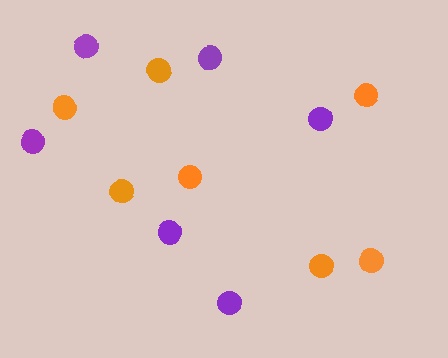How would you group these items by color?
There are 2 groups: one group of orange circles (7) and one group of purple circles (6).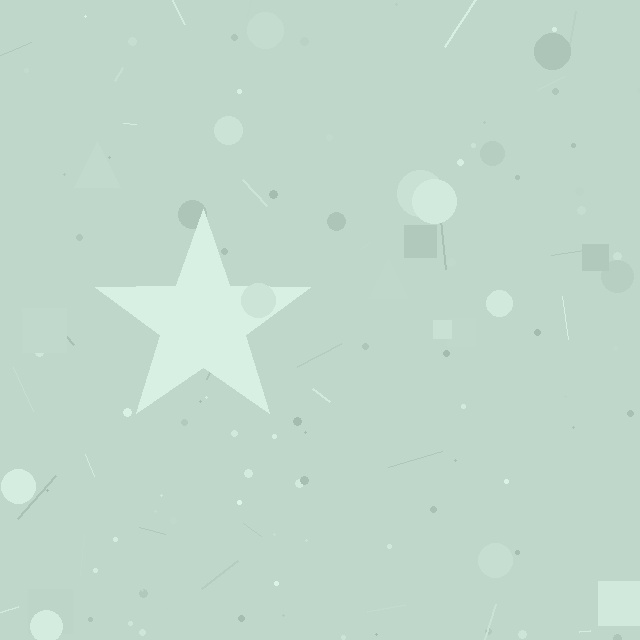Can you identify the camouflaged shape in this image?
The camouflaged shape is a star.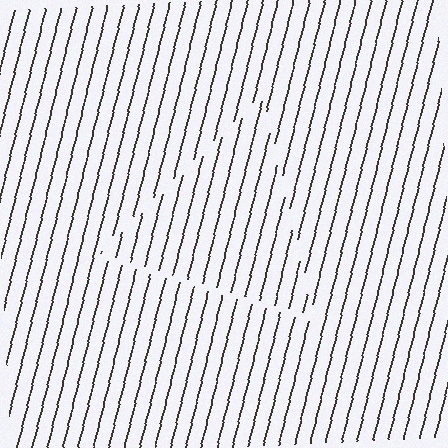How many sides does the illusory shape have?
3 sides — the line-ends trace a triangle.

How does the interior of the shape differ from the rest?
The interior of the shape contains the same grating, shifted by half a period — the contour is defined by the phase discontinuity where line-ends from the inner and outer gratings abut.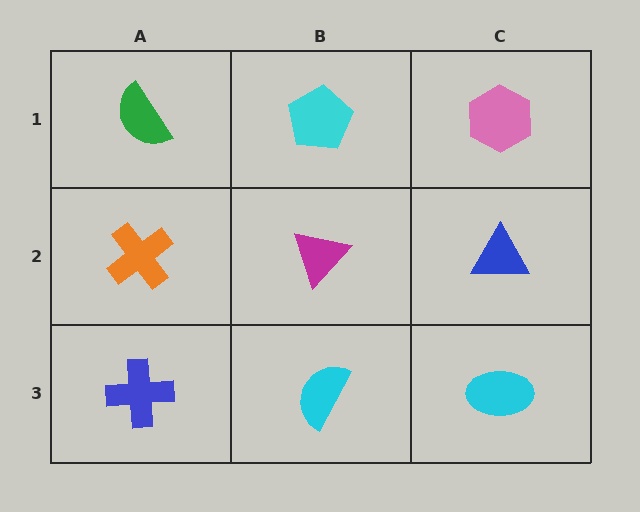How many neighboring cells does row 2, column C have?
3.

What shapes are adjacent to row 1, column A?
An orange cross (row 2, column A), a cyan pentagon (row 1, column B).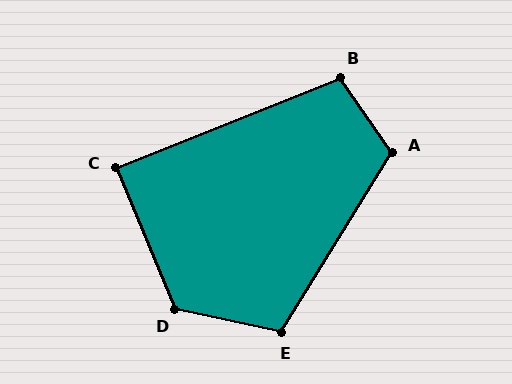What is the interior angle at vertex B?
Approximately 103 degrees (obtuse).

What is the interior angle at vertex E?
Approximately 109 degrees (obtuse).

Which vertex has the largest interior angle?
D, at approximately 125 degrees.